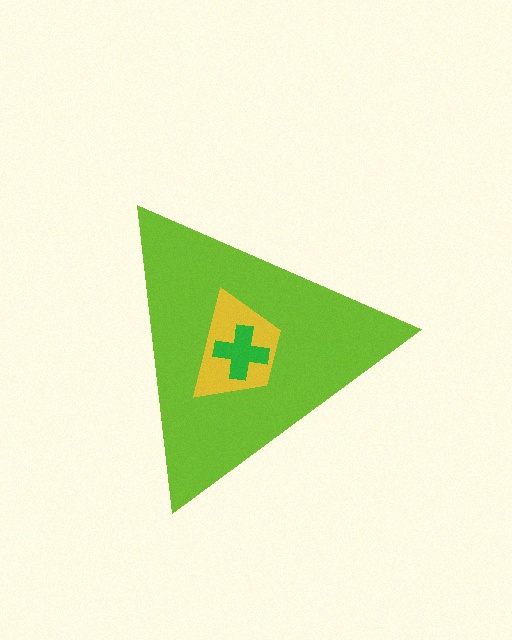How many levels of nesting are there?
3.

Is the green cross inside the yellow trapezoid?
Yes.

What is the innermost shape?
The green cross.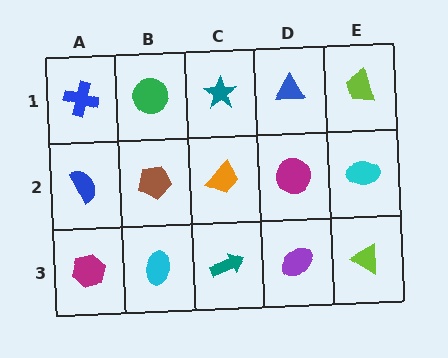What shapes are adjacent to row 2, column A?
A blue cross (row 1, column A), a magenta hexagon (row 3, column A), a brown pentagon (row 2, column B).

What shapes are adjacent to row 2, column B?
A green circle (row 1, column B), a cyan ellipse (row 3, column B), a blue semicircle (row 2, column A), an orange trapezoid (row 2, column C).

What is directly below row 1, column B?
A brown pentagon.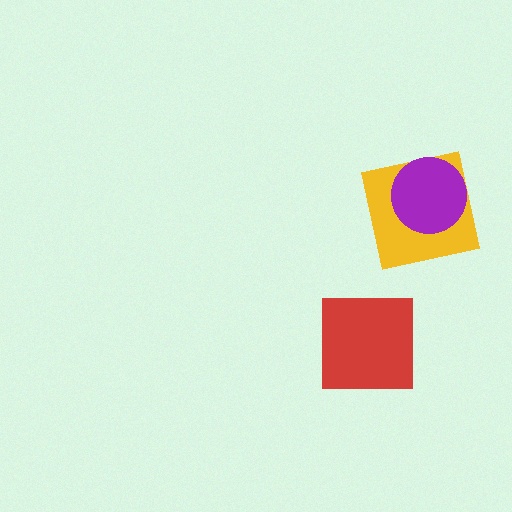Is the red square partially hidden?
No, no other shape covers it.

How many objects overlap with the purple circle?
1 object overlaps with the purple circle.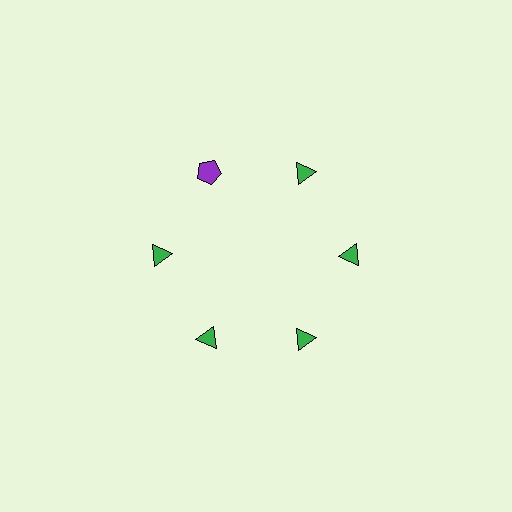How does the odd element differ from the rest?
It differs in both color (purple instead of green) and shape (pentagon instead of triangle).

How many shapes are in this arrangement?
There are 6 shapes arranged in a ring pattern.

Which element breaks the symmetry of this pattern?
The purple pentagon at roughly the 11 o'clock position breaks the symmetry. All other shapes are green triangles.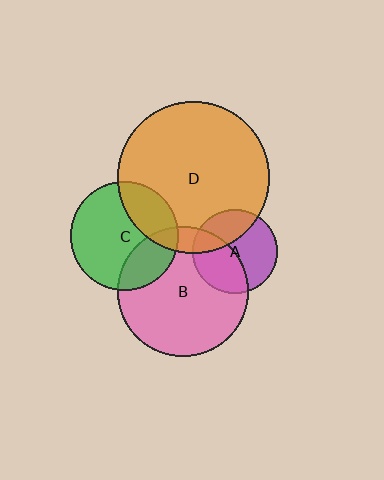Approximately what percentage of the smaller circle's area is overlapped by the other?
Approximately 45%.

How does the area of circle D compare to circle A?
Approximately 3.3 times.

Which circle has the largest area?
Circle D (orange).